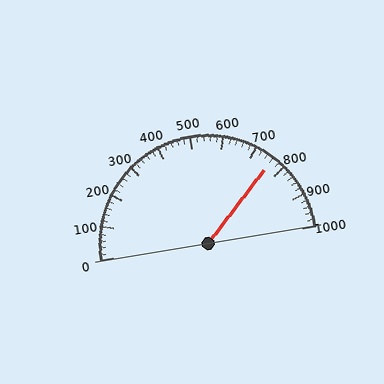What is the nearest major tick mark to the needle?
The nearest major tick mark is 800.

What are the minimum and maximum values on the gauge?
The gauge ranges from 0 to 1000.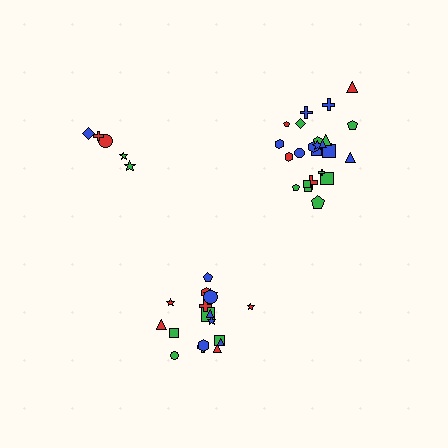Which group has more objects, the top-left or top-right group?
The top-right group.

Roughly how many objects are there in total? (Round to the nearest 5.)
Roughly 50 objects in total.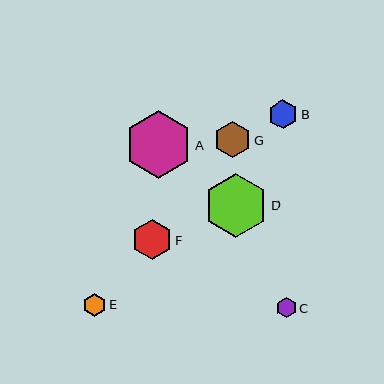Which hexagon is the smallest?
Hexagon C is the smallest with a size of approximately 20 pixels.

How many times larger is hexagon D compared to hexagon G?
Hexagon D is approximately 1.7 times the size of hexagon G.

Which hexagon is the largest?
Hexagon A is the largest with a size of approximately 68 pixels.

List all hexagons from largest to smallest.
From largest to smallest: A, D, F, G, B, E, C.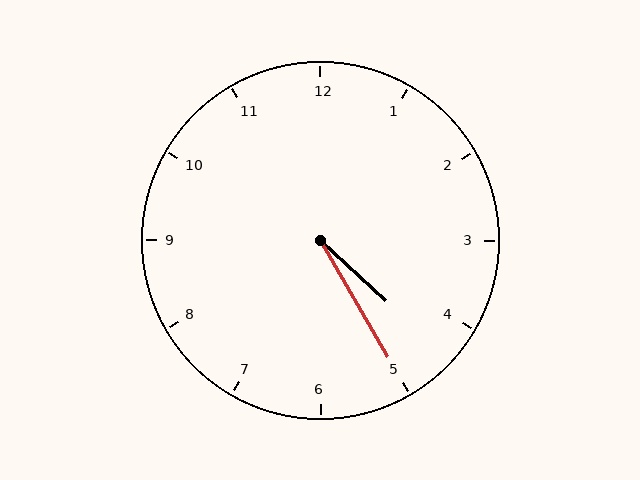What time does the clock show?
4:25.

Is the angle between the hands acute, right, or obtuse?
It is acute.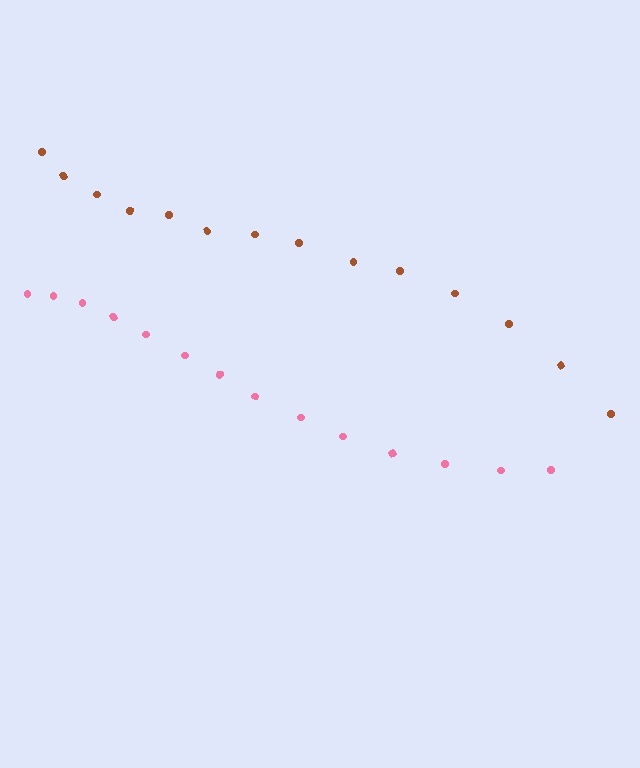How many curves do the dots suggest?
There are 2 distinct paths.